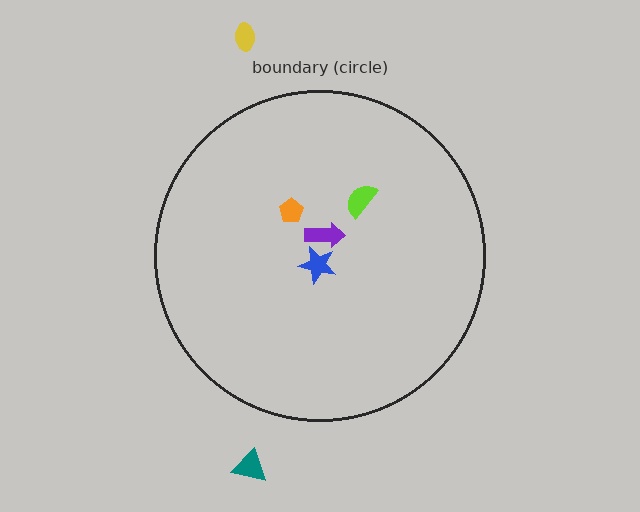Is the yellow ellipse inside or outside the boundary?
Outside.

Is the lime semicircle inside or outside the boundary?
Inside.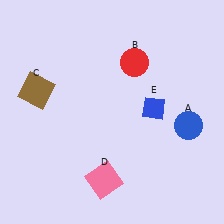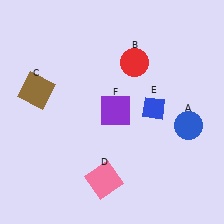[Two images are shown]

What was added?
A purple square (F) was added in Image 2.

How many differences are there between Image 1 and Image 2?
There is 1 difference between the two images.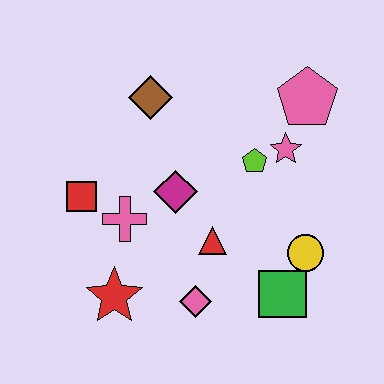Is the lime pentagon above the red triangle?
Yes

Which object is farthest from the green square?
The brown diamond is farthest from the green square.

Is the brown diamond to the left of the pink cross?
No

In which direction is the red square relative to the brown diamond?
The red square is below the brown diamond.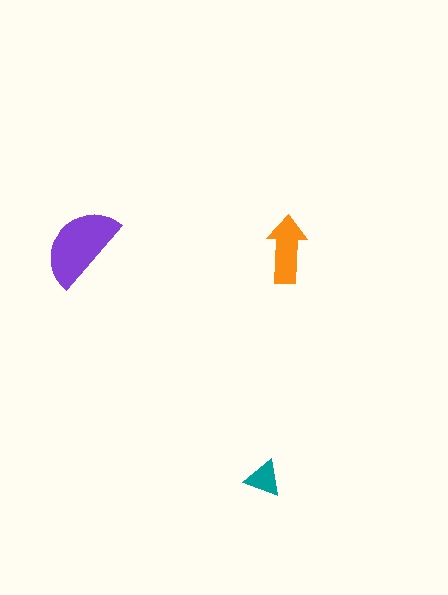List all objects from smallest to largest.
The teal triangle, the orange arrow, the purple semicircle.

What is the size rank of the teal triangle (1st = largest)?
3rd.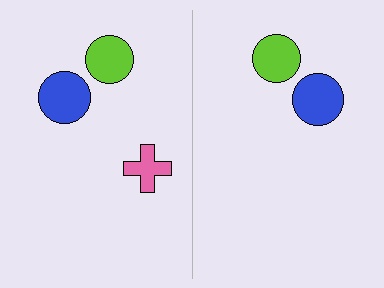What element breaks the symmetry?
A pink cross is missing from the right side.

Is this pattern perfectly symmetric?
No, the pattern is not perfectly symmetric. A pink cross is missing from the right side.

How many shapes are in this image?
There are 5 shapes in this image.